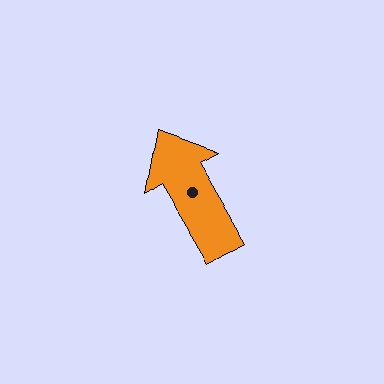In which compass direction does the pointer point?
Northwest.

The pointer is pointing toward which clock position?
Roughly 11 o'clock.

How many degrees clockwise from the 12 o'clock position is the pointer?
Approximately 330 degrees.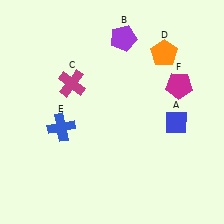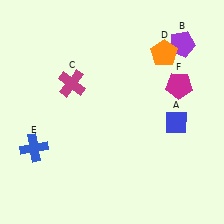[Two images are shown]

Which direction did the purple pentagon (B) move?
The purple pentagon (B) moved right.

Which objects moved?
The objects that moved are: the purple pentagon (B), the blue cross (E).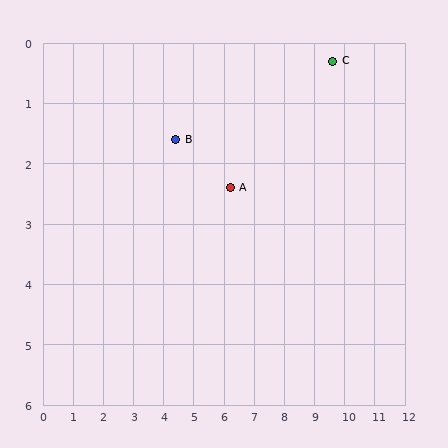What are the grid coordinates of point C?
Point C is at approximately (9.6, 0.3).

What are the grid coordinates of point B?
Point B is at approximately (4.4, 1.6).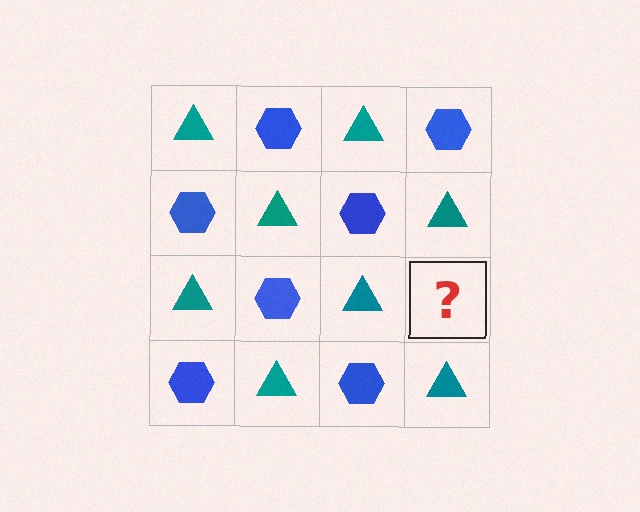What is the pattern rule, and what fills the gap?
The rule is that it alternates teal triangle and blue hexagon in a checkerboard pattern. The gap should be filled with a blue hexagon.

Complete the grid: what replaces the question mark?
The question mark should be replaced with a blue hexagon.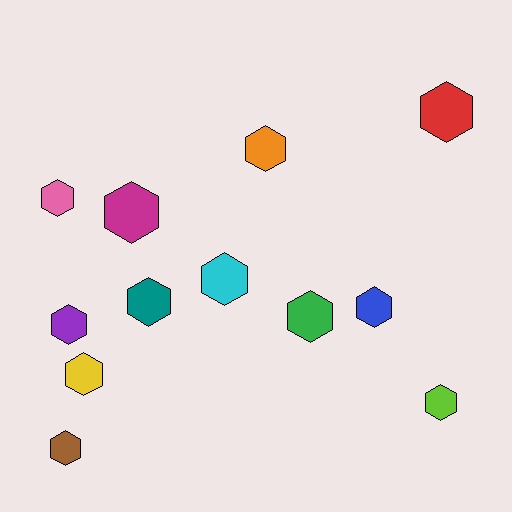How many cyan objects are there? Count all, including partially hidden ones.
There is 1 cyan object.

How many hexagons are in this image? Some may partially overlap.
There are 12 hexagons.